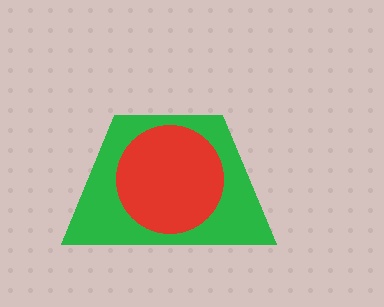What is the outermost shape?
The green trapezoid.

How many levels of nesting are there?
2.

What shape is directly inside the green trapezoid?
The red circle.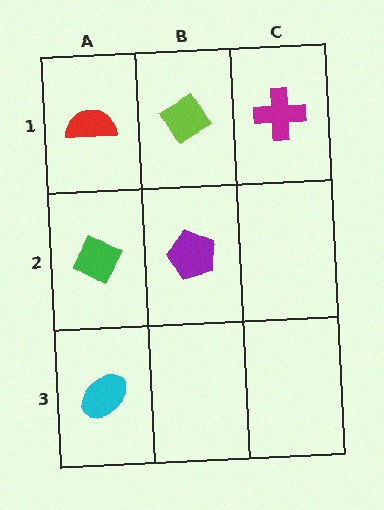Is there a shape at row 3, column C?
No, that cell is empty.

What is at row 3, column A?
A cyan ellipse.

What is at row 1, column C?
A magenta cross.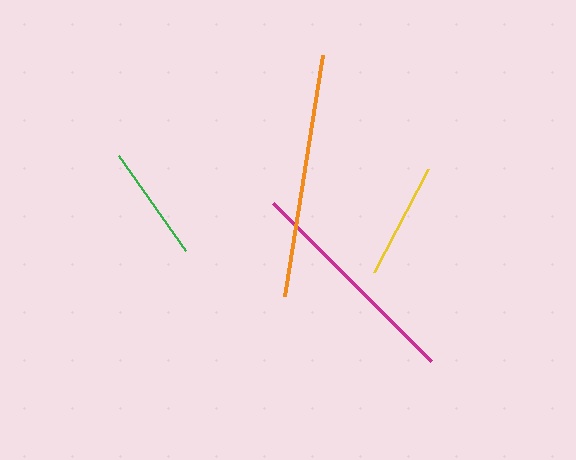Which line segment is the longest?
The orange line is the longest at approximately 244 pixels.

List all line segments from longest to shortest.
From longest to shortest: orange, magenta, green, yellow.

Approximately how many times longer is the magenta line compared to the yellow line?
The magenta line is approximately 1.9 times the length of the yellow line.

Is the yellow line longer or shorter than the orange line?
The orange line is longer than the yellow line.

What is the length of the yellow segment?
The yellow segment is approximately 116 pixels long.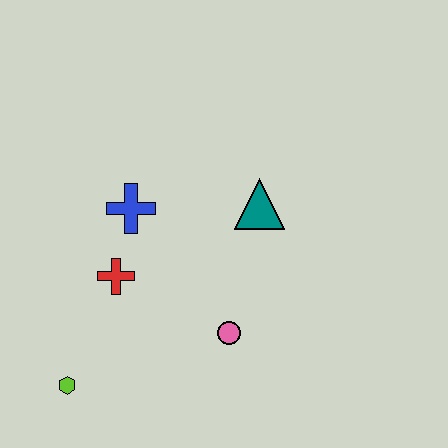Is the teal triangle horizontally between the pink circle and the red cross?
No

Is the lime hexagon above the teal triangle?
No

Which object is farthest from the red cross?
The teal triangle is farthest from the red cross.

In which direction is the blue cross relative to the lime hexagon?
The blue cross is above the lime hexagon.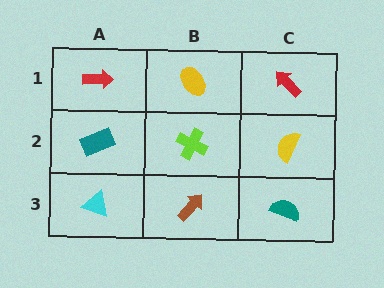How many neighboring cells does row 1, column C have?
2.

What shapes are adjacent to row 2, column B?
A yellow ellipse (row 1, column B), a brown arrow (row 3, column B), a teal rectangle (row 2, column A), a yellow semicircle (row 2, column C).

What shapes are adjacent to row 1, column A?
A teal rectangle (row 2, column A), a yellow ellipse (row 1, column B).